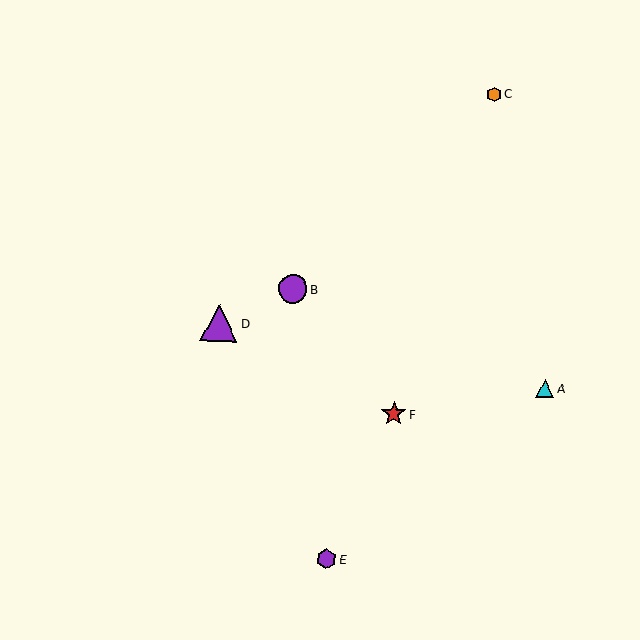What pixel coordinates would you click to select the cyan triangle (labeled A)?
Click at (545, 388) to select the cyan triangle A.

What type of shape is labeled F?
Shape F is a red star.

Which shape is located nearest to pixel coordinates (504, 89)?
The orange hexagon (labeled C) at (494, 94) is nearest to that location.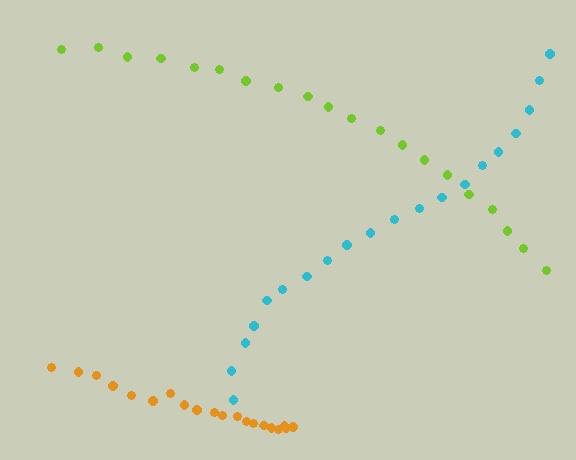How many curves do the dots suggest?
There are 3 distinct paths.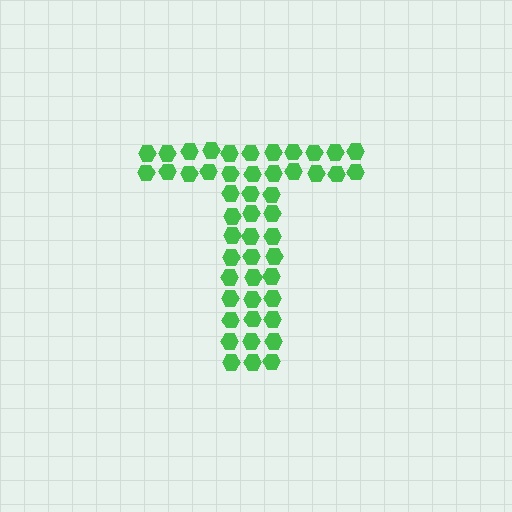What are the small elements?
The small elements are hexagons.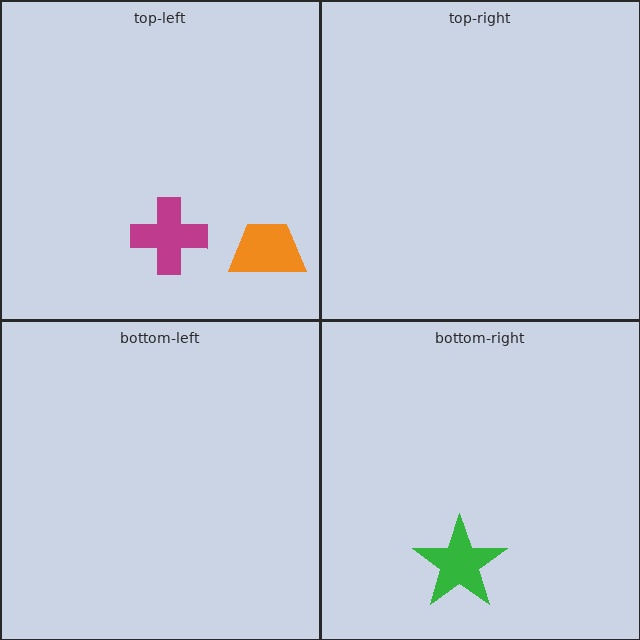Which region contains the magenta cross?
The top-left region.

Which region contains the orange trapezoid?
The top-left region.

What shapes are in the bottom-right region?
The green star.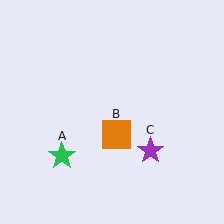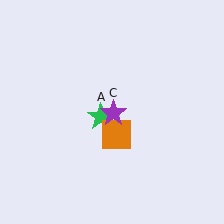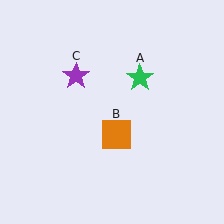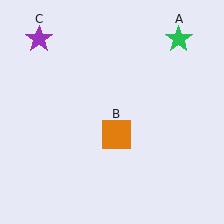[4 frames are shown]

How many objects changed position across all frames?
2 objects changed position: green star (object A), purple star (object C).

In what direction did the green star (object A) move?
The green star (object A) moved up and to the right.